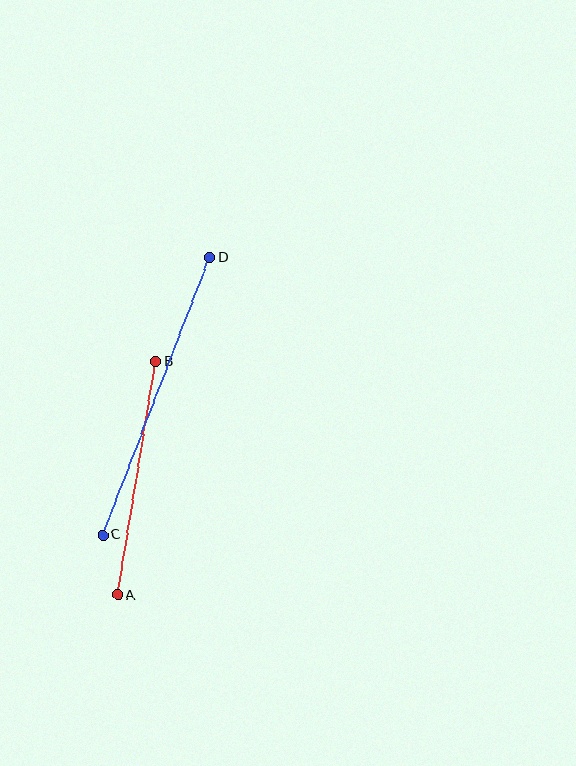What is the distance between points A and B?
The distance is approximately 237 pixels.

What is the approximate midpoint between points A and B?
The midpoint is at approximately (137, 478) pixels.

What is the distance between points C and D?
The distance is approximately 297 pixels.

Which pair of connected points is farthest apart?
Points C and D are farthest apart.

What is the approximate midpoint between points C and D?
The midpoint is at approximately (156, 396) pixels.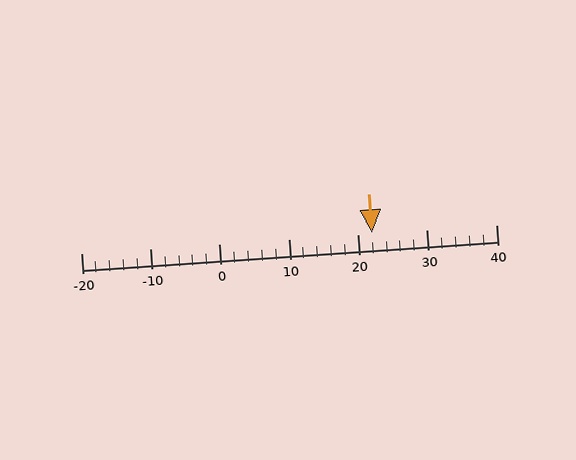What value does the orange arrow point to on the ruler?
The orange arrow points to approximately 22.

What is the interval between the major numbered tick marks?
The major tick marks are spaced 10 units apart.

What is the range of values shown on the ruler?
The ruler shows values from -20 to 40.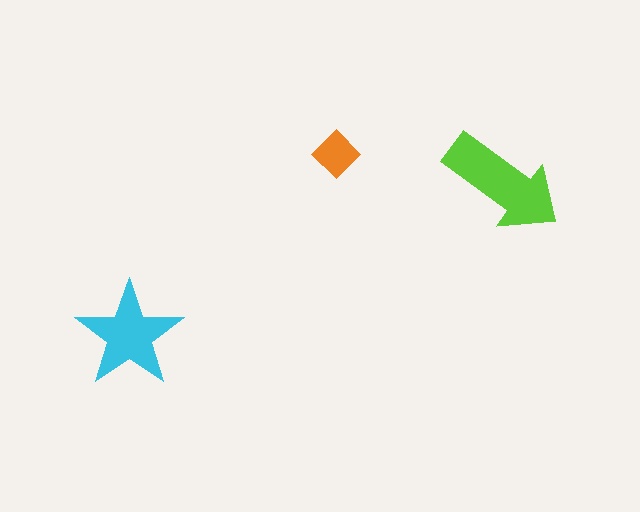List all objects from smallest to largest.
The orange diamond, the cyan star, the lime arrow.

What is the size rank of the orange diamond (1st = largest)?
3rd.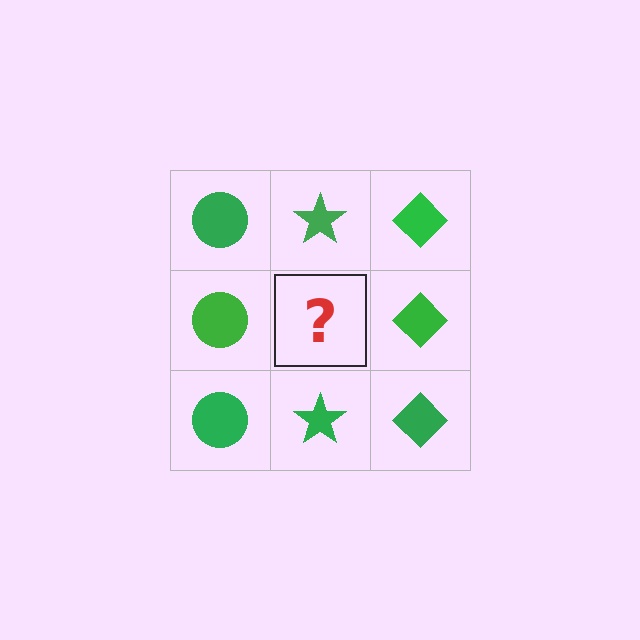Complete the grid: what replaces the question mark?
The question mark should be replaced with a green star.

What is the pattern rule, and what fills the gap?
The rule is that each column has a consistent shape. The gap should be filled with a green star.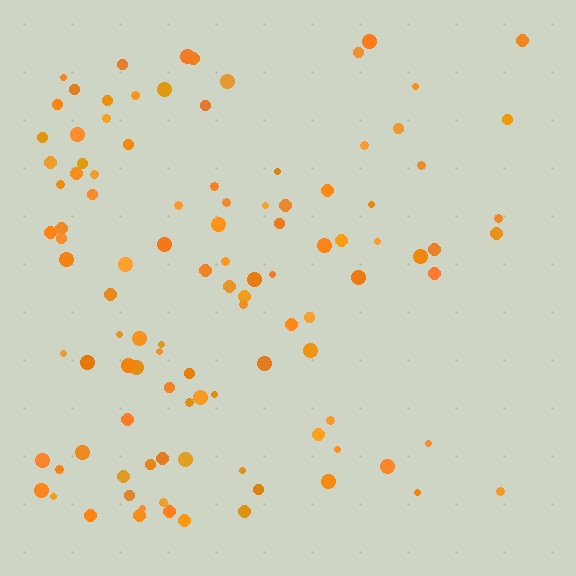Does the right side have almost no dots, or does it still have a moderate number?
Still a moderate number, just noticeably fewer than the left.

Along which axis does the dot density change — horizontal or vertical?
Horizontal.